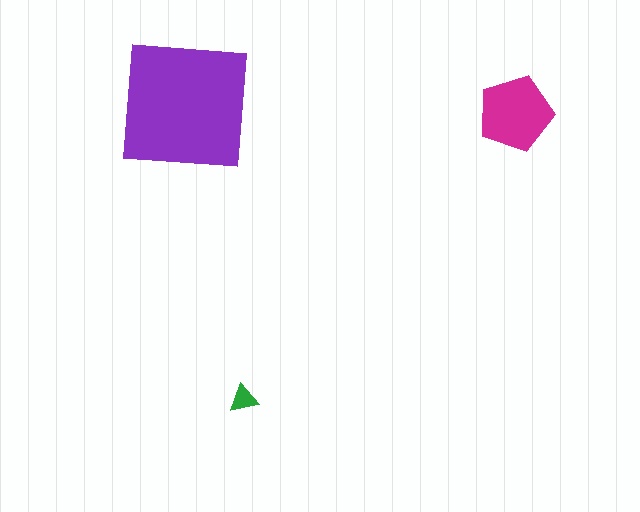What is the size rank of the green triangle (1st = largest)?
3rd.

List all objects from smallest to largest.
The green triangle, the magenta pentagon, the purple square.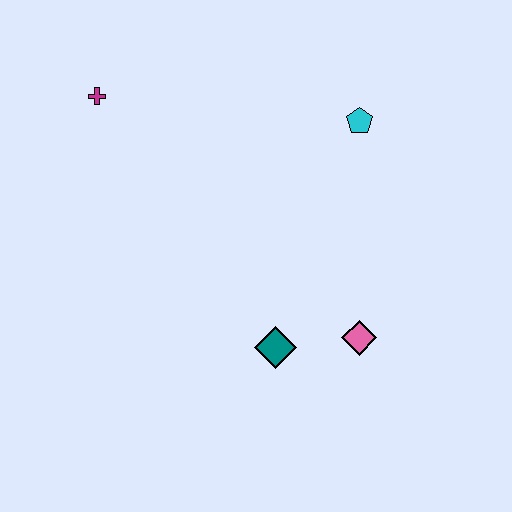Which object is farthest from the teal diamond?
The magenta cross is farthest from the teal diamond.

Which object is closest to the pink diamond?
The teal diamond is closest to the pink diamond.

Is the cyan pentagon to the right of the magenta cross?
Yes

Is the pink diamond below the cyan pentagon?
Yes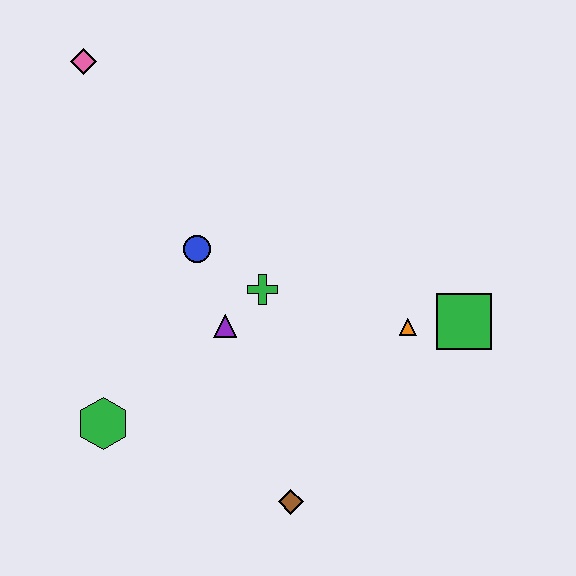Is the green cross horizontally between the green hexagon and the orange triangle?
Yes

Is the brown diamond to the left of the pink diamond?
No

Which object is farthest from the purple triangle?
The pink diamond is farthest from the purple triangle.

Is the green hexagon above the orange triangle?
No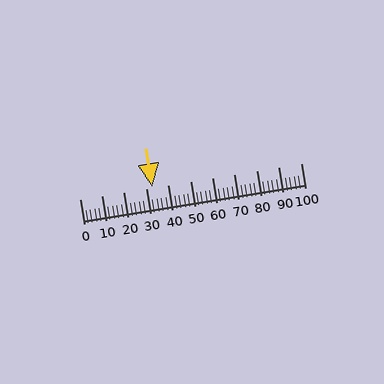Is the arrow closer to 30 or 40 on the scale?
The arrow is closer to 30.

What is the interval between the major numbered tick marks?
The major tick marks are spaced 10 units apart.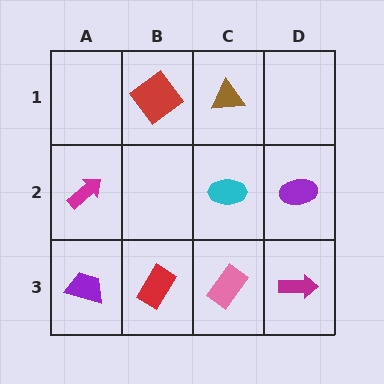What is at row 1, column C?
A brown triangle.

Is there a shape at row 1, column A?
No, that cell is empty.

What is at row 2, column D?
A purple ellipse.